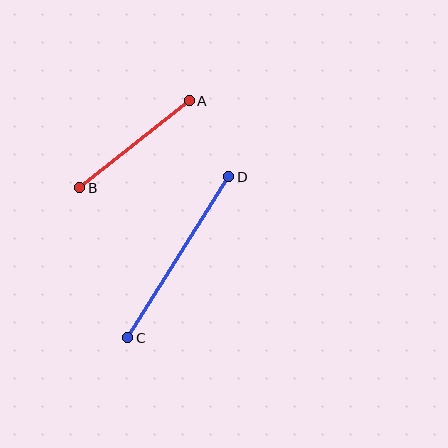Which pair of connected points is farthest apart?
Points C and D are farthest apart.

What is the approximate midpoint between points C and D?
The midpoint is at approximately (178, 257) pixels.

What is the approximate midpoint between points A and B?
The midpoint is at approximately (135, 144) pixels.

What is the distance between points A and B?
The distance is approximately 140 pixels.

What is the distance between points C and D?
The distance is approximately 190 pixels.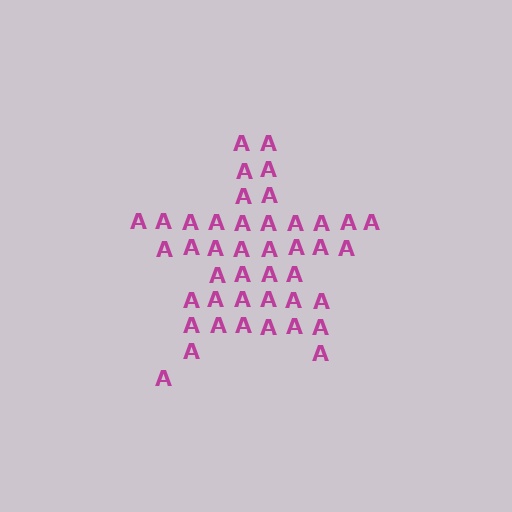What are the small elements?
The small elements are letter A's.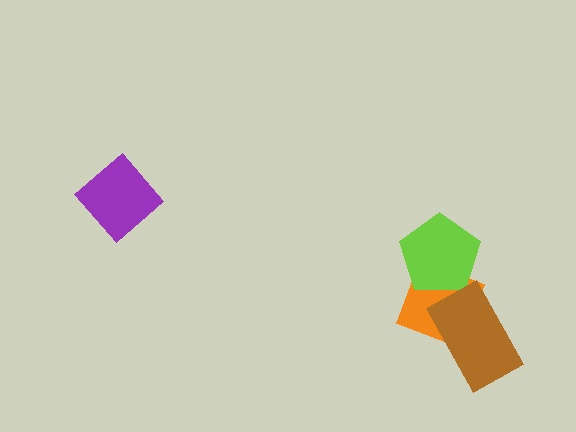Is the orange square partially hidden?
Yes, it is partially covered by another shape.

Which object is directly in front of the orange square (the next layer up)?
The lime pentagon is directly in front of the orange square.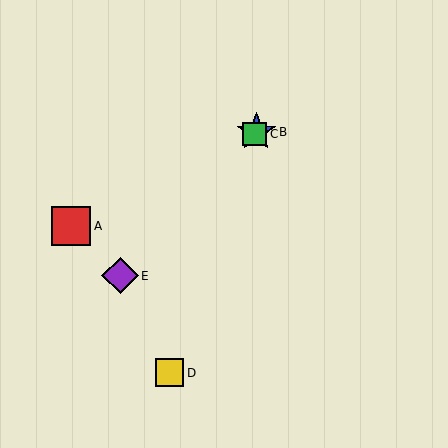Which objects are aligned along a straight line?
Objects B, C, E are aligned along a straight line.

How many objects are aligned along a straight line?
3 objects (B, C, E) are aligned along a straight line.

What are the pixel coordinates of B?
Object B is at (256, 132).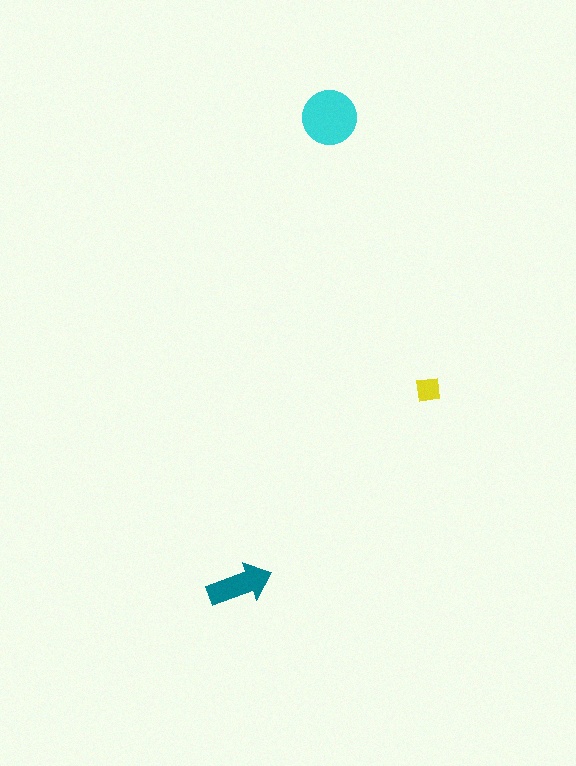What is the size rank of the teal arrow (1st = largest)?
2nd.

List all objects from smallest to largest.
The yellow square, the teal arrow, the cyan circle.